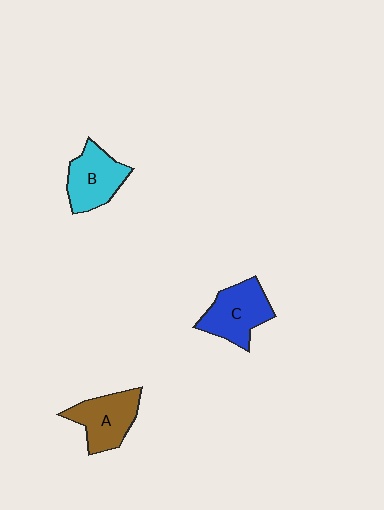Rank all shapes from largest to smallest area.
From largest to smallest: C (blue), B (cyan), A (brown).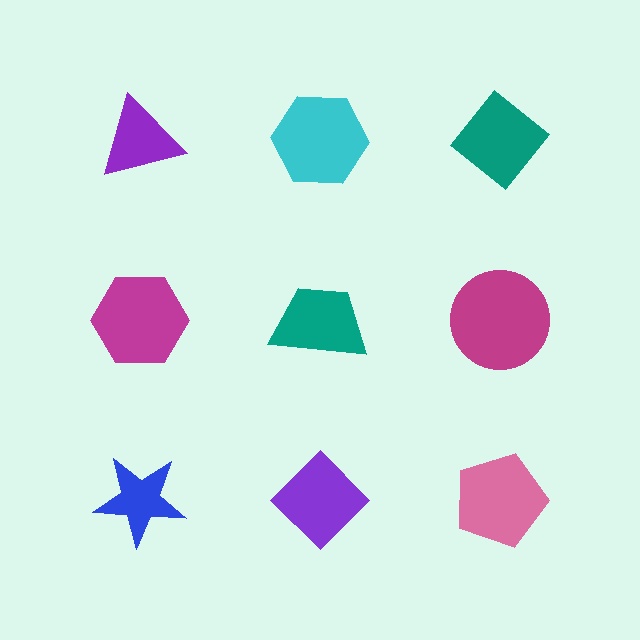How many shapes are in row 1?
3 shapes.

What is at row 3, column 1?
A blue star.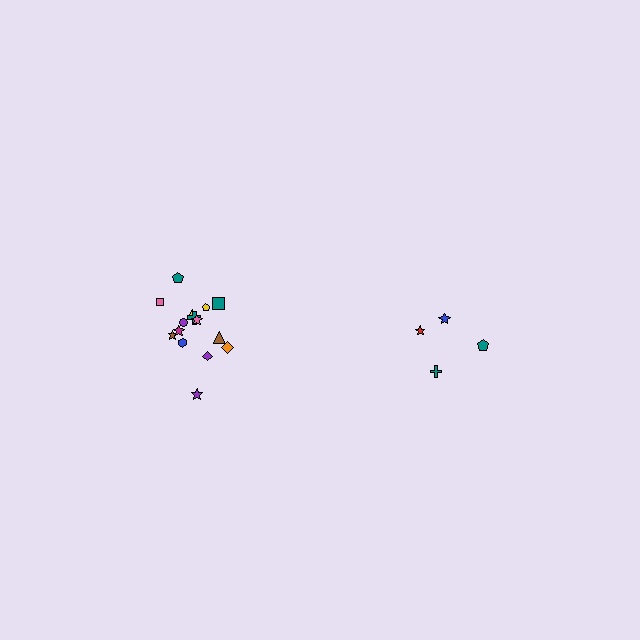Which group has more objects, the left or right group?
The left group.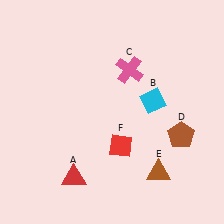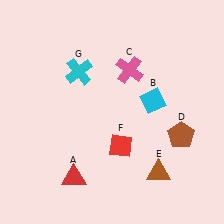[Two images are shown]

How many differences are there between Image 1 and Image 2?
There is 1 difference between the two images.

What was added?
A cyan cross (G) was added in Image 2.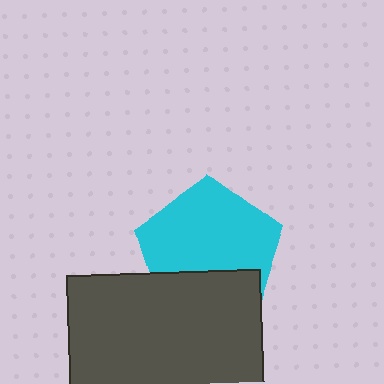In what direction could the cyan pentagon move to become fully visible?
The cyan pentagon could move up. That would shift it out from behind the dark gray rectangle entirely.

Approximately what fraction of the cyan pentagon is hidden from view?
Roughly 31% of the cyan pentagon is hidden behind the dark gray rectangle.